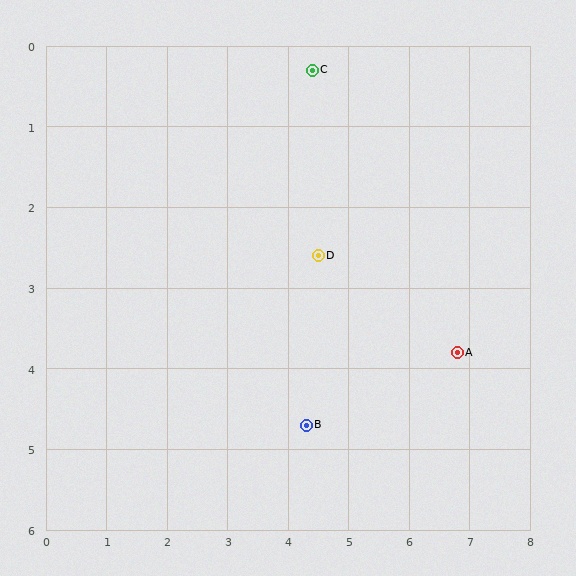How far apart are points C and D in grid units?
Points C and D are about 2.3 grid units apart.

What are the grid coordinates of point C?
Point C is at approximately (4.4, 0.3).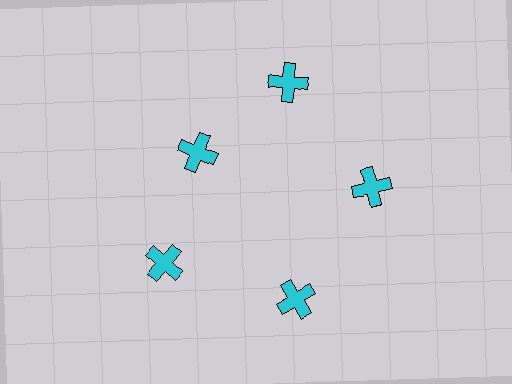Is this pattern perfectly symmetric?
No. The 5 cyan crosses are arranged in a ring, but one element near the 10 o'clock position is pulled inward toward the center, breaking the 5-fold rotational symmetry.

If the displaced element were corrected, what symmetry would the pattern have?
It would have 5-fold rotational symmetry — the pattern would map onto itself every 72 degrees.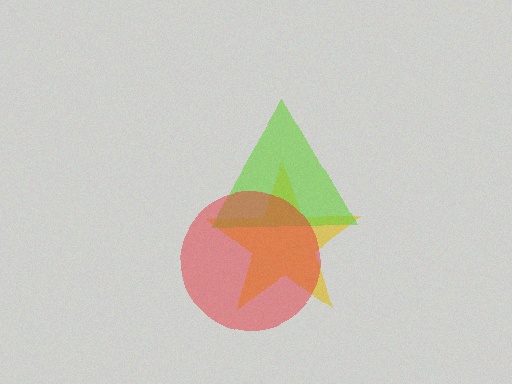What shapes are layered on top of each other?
The layered shapes are: a yellow star, a lime triangle, a red circle.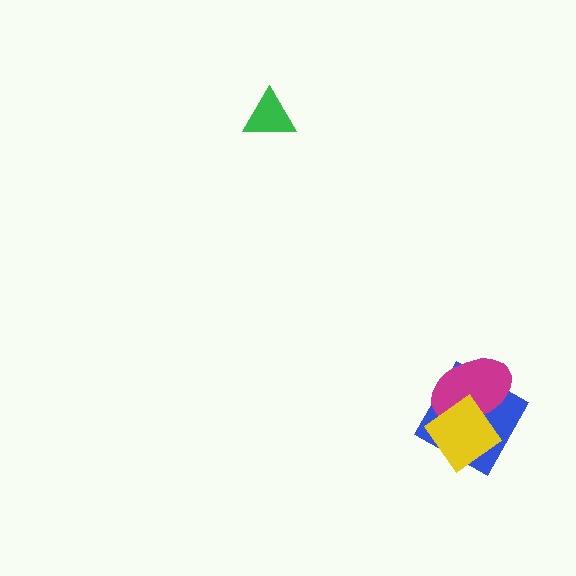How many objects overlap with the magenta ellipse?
2 objects overlap with the magenta ellipse.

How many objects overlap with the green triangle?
0 objects overlap with the green triangle.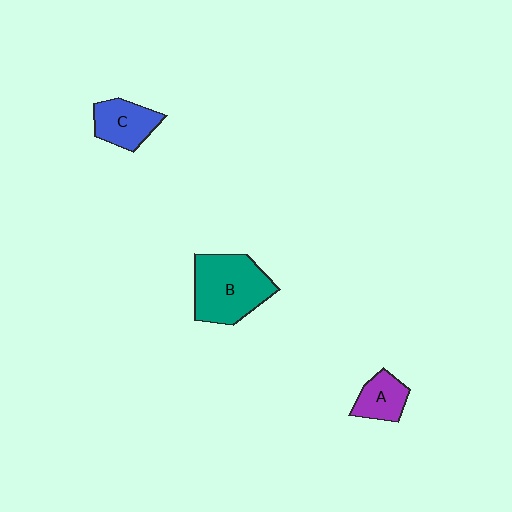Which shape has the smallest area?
Shape A (purple).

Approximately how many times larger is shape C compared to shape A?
Approximately 1.3 times.